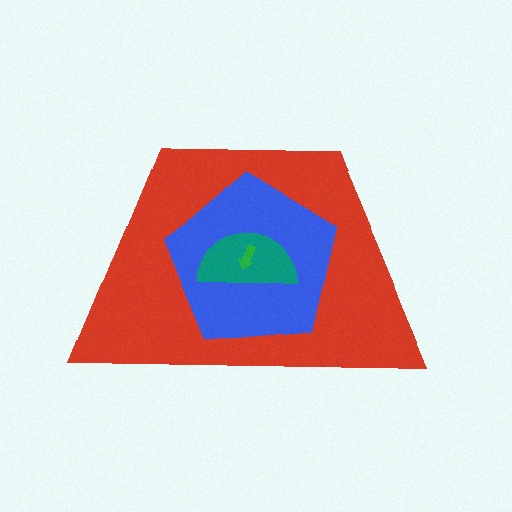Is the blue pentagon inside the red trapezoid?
Yes.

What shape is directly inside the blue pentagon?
The teal semicircle.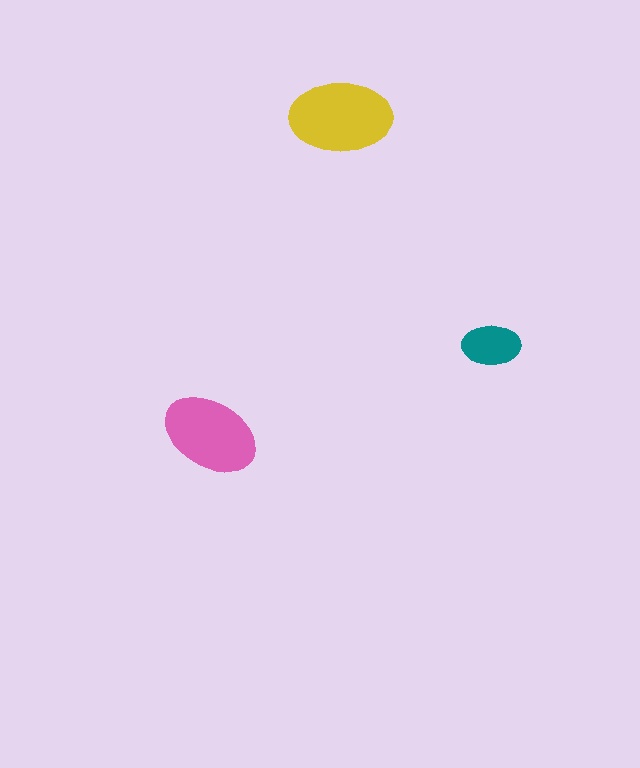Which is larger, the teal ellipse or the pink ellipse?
The pink one.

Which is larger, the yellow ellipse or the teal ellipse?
The yellow one.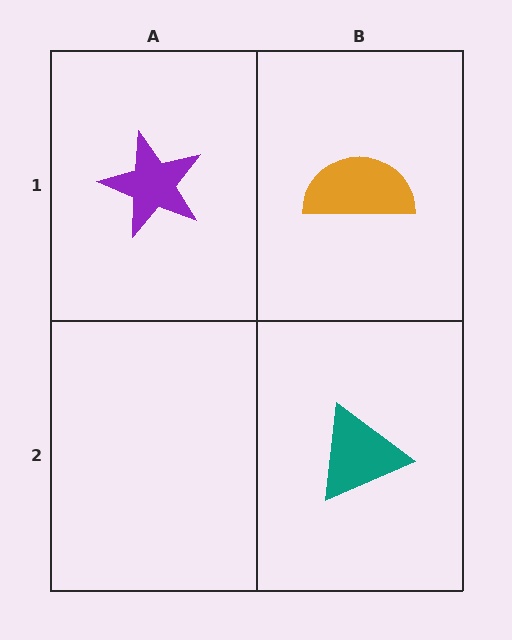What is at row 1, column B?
An orange semicircle.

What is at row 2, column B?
A teal triangle.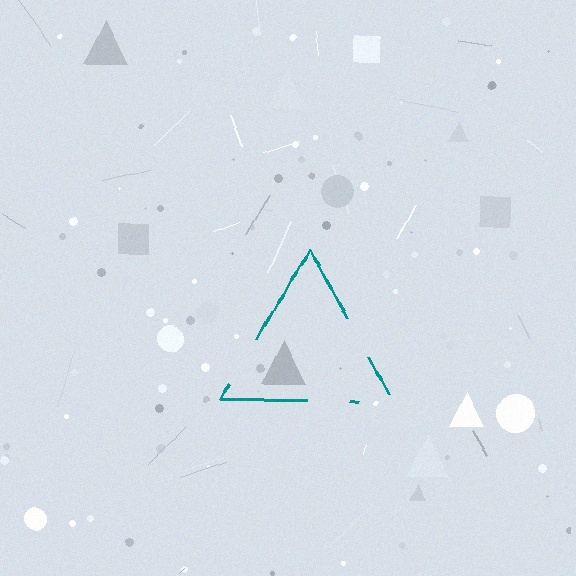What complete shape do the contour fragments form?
The contour fragments form a triangle.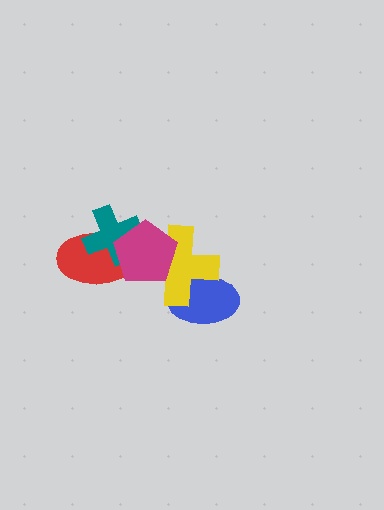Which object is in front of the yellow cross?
The magenta pentagon is in front of the yellow cross.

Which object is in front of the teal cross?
The magenta pentagon is in front of the teal cross.